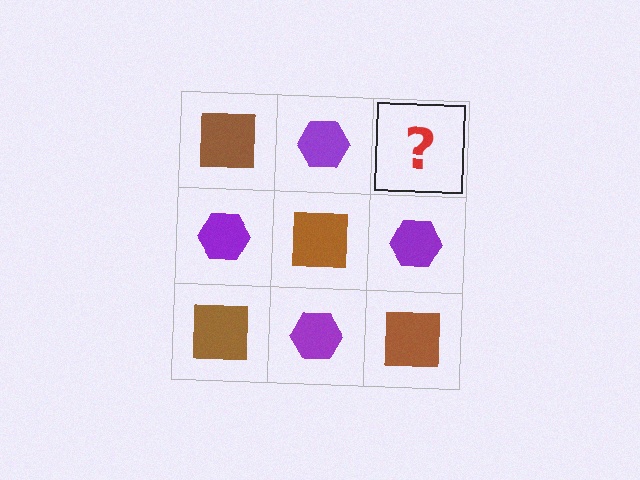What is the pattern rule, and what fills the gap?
The rule is that it alternates brown square and purple hexagon in a checkerboard pattern. The gap should be filled with a brown square.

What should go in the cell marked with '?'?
The missing cell should contain a brown square.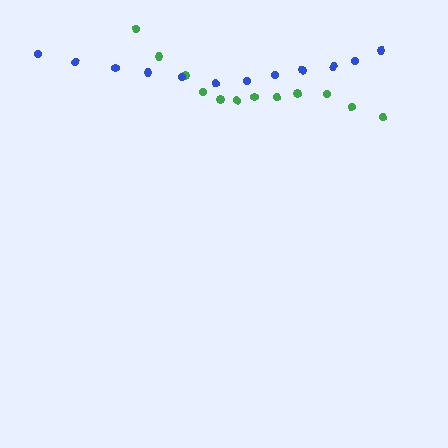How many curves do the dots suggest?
There are 2 distinct paths.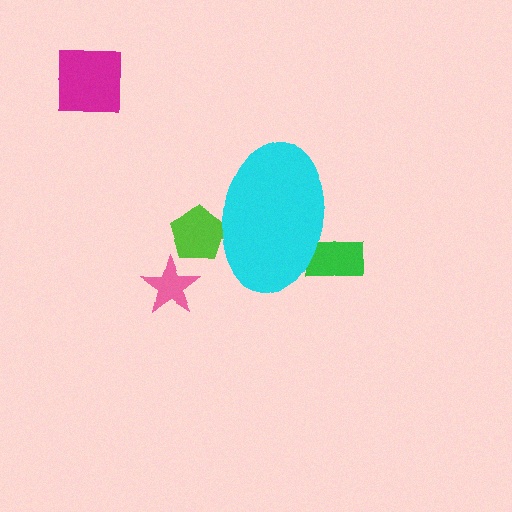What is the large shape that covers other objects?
A cyan ellipse.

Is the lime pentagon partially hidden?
Yes, the lime pentagon is partially hidden behind the cyan ellipse.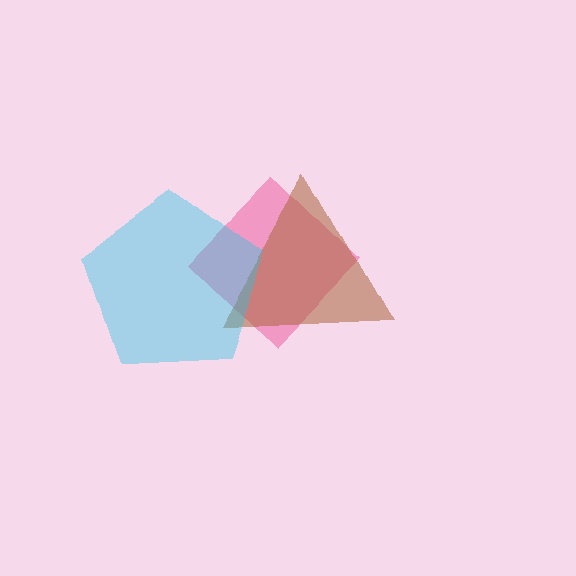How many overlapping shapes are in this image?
There are 3 overlapping shapes in the image.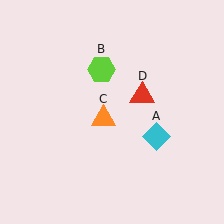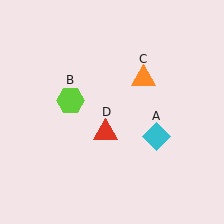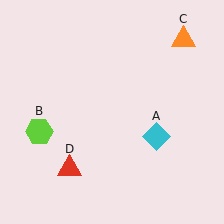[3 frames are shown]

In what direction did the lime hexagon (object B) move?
The lime hexagon (object B) moved down and to the left.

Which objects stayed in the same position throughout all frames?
Cyan diamond (object A) remained stationary.